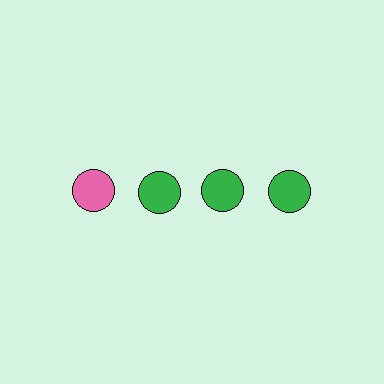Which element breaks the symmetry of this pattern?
The pink circle in the top row, leftmost column breaks the symmetry. All other shapes are green circles.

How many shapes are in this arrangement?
There are 4 shapes arranged in a grid pattern.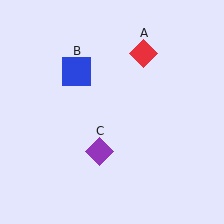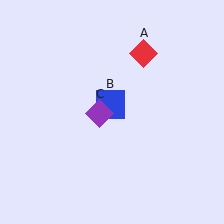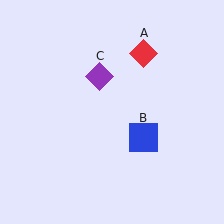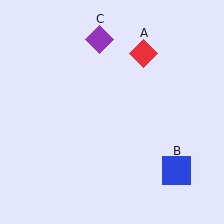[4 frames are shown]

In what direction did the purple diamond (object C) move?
The purple diamond (object C) moved up.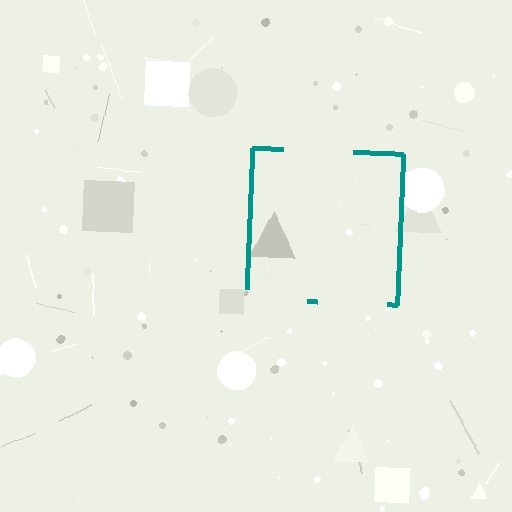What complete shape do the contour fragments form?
The contour fragments form a square.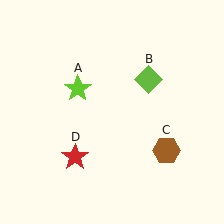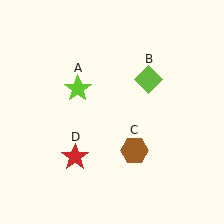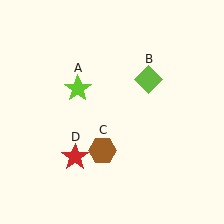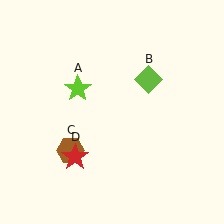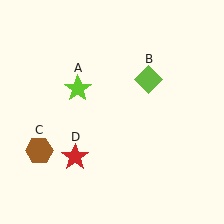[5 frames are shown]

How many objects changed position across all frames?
1 object changed position: brown hexagon (object C).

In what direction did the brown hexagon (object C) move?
The brown hexagon (object C) moved left.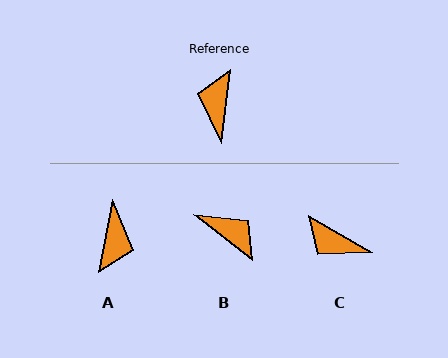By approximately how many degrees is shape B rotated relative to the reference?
Approximately 121 degrees clockwise.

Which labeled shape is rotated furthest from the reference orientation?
A, about 176 degrees away.